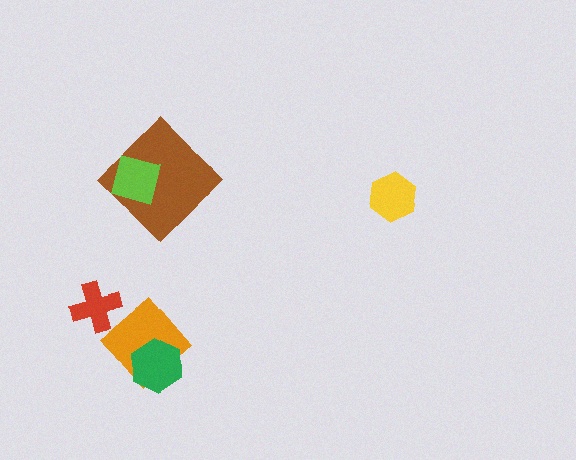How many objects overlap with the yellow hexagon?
0 objects overlap with the yellow hexagon.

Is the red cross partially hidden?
No, no other shape covers it.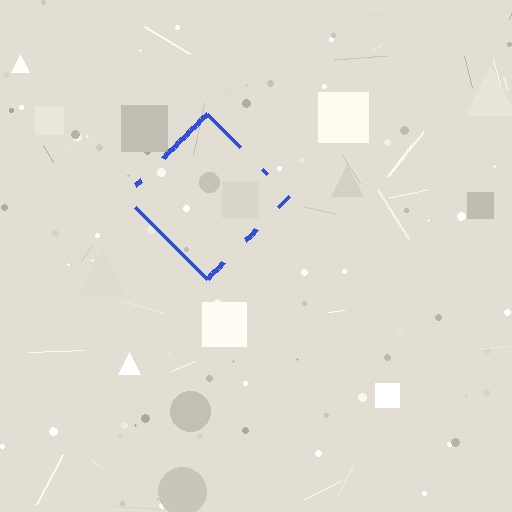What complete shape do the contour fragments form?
The contour fragments form a diamond.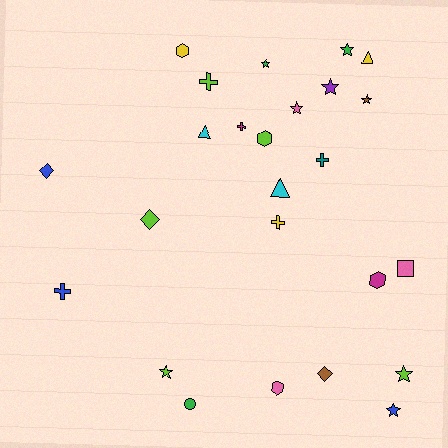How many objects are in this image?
There are 25 objects.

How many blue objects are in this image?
There are 3 blue objects.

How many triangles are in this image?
There are 3 triangles.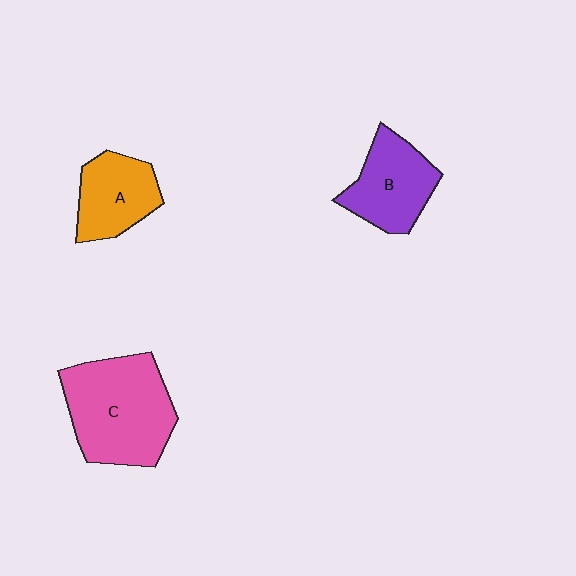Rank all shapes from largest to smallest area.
From largest to smallest: C (pink), B (purple), A (orange).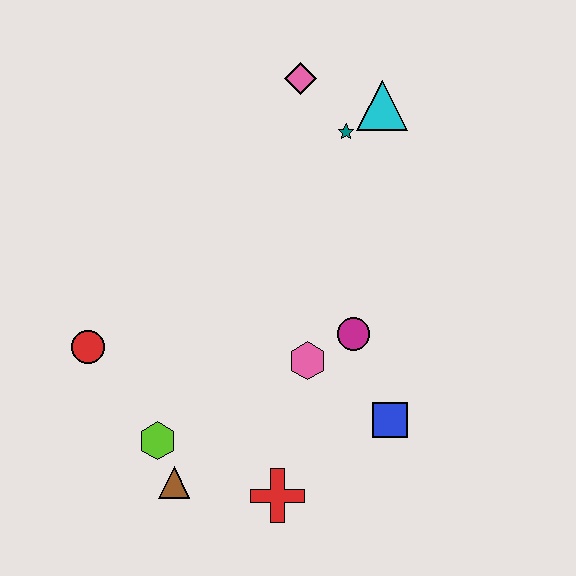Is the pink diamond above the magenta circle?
Yes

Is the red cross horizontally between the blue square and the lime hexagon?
Yes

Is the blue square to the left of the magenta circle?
No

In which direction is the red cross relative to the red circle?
The red cross is to the right of the red circle.